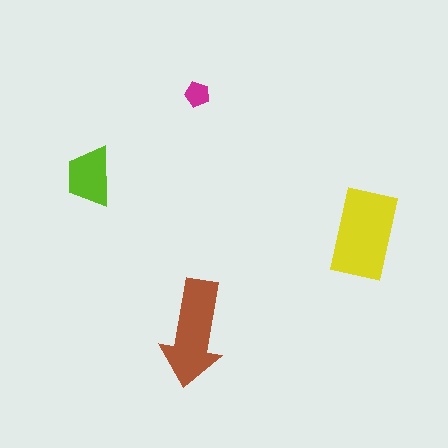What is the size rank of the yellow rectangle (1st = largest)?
1st.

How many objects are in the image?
There are 4 objects in the image.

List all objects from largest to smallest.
The yellow rectangle, the brown arrow, the lime trapezoid, the magenta pentagon.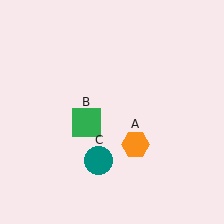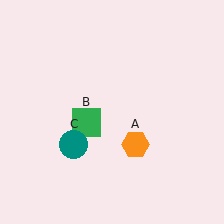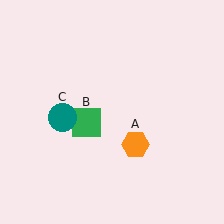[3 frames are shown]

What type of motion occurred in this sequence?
The teal circle (object C) rotated clockwise around the center of the scene.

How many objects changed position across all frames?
1 object changed position: teal circle (object C).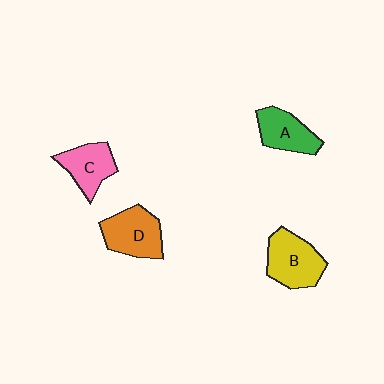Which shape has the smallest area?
Shape A (green).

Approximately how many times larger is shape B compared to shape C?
Approximately 1.3 times.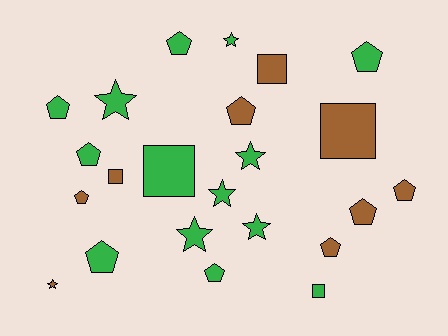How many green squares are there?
There are 2 green squares.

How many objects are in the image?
There are 23 objects.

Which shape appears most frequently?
Pentagon, with 11 objects.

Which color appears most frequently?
Green, with 14 objects.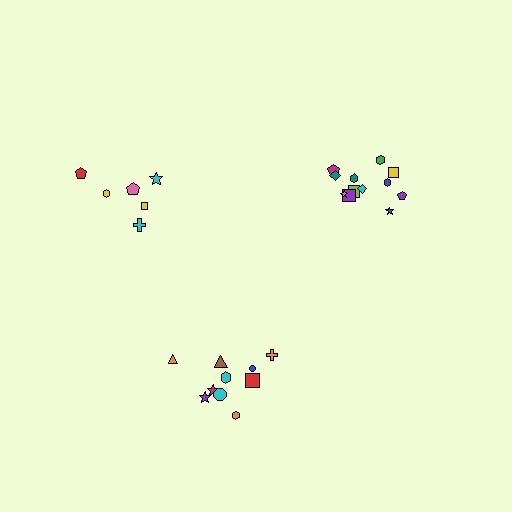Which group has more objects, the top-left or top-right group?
The top-right group.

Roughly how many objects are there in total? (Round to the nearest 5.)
Roughly 30 objects in total.